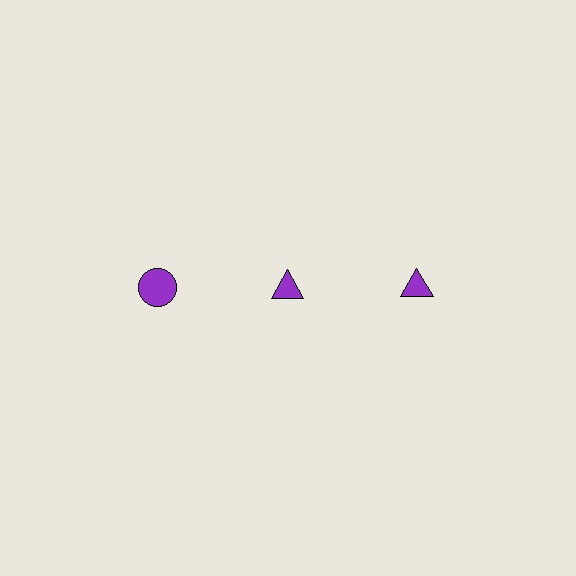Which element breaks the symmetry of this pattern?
The purple circle in the top row, leftmost column breaks the symmetry. All other shapes are purple triangles.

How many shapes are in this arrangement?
There are 3 shapes arranged in a grid pattern.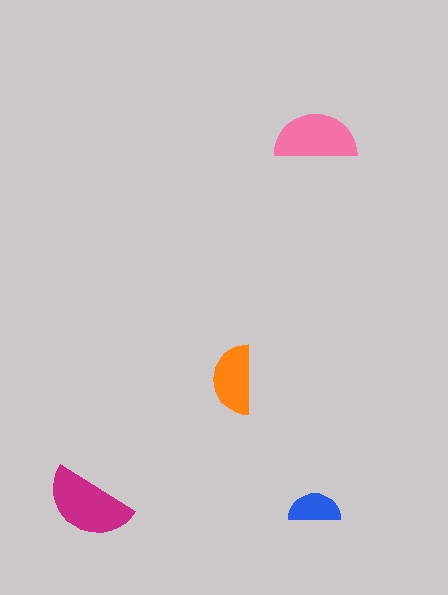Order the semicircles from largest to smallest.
the magenta one, the pink one, the orange one, the blue one.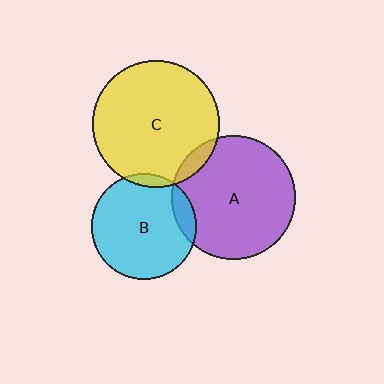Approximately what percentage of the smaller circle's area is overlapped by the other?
Approximately 5%.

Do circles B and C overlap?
Yes.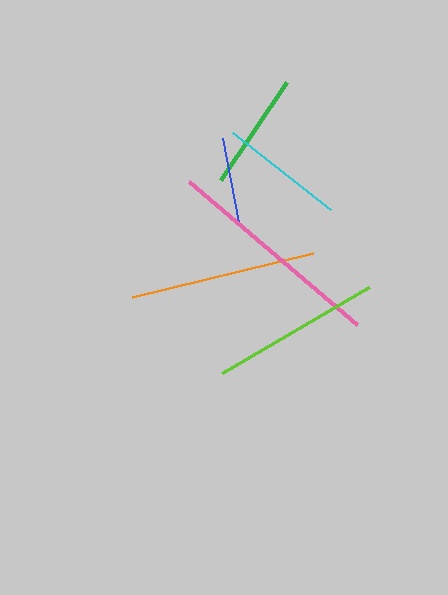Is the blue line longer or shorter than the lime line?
The lime line is longer than the blue line.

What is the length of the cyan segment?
The cyan segment is approximately 125 pixels long.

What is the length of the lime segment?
The lime segment is approximately 170 pixels long.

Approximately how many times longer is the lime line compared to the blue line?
The lime line is approximately 2.0 times the length of the blue line.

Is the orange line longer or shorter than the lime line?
The orange line is longer than the lime line.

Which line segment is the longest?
The pink line is the longest at approximately 221 pixels.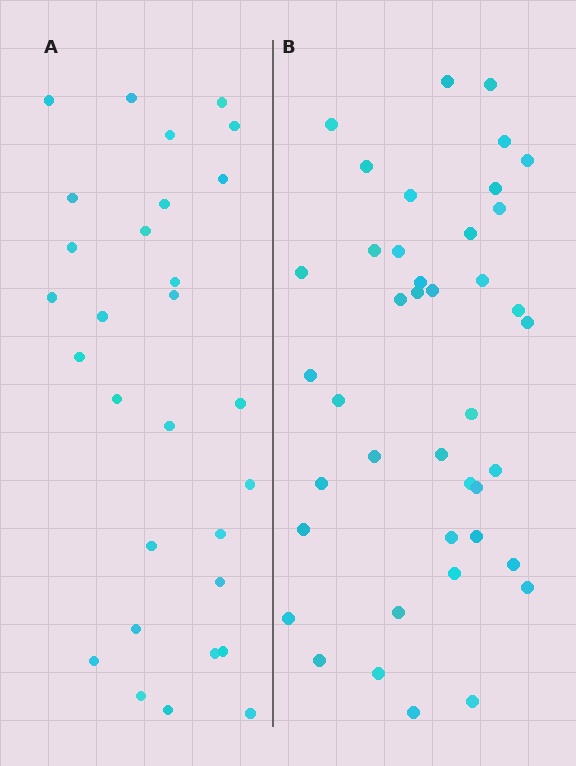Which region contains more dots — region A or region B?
Region B (the right region) has more dots.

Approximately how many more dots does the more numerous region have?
Region B has roughly 12 or so more dots than region A.